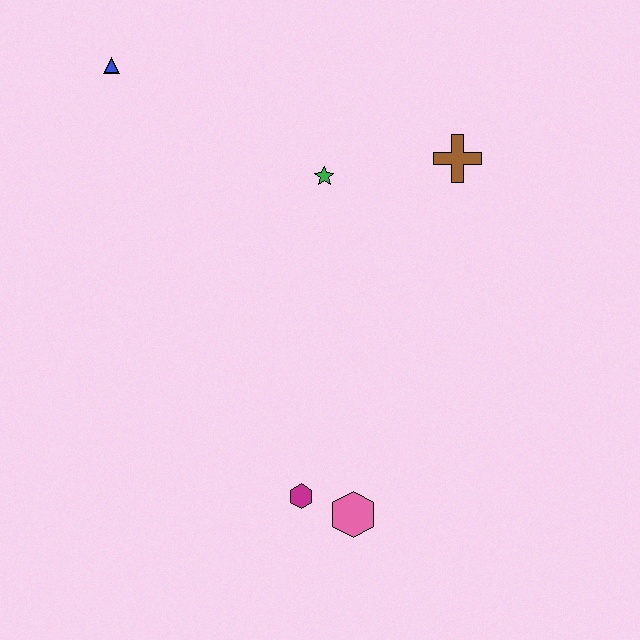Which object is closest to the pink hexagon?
The magenta hexagon is closest to the pink hexagon.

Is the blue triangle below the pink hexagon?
No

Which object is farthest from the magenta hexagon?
The blue triangle is farthest from the magenta hexagon.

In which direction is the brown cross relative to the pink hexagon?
The brown cross is above the pink hexagon.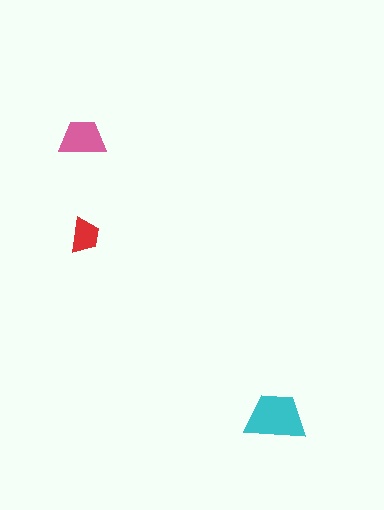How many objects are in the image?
There are 3 objects in the image.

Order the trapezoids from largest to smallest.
the cyan one, the pink one, the red one.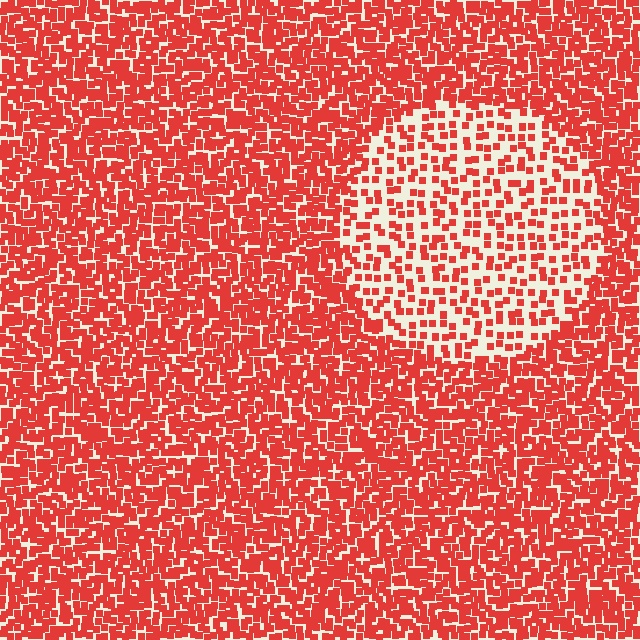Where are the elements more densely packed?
The elements are more densely packed outside the circle boundary.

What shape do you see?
I see a circle.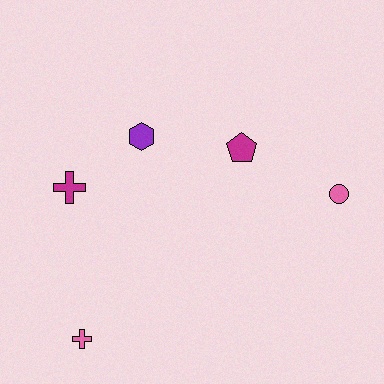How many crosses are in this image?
There are 2 crosses.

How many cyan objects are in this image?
There are no cyan objects.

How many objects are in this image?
There are 5 objects.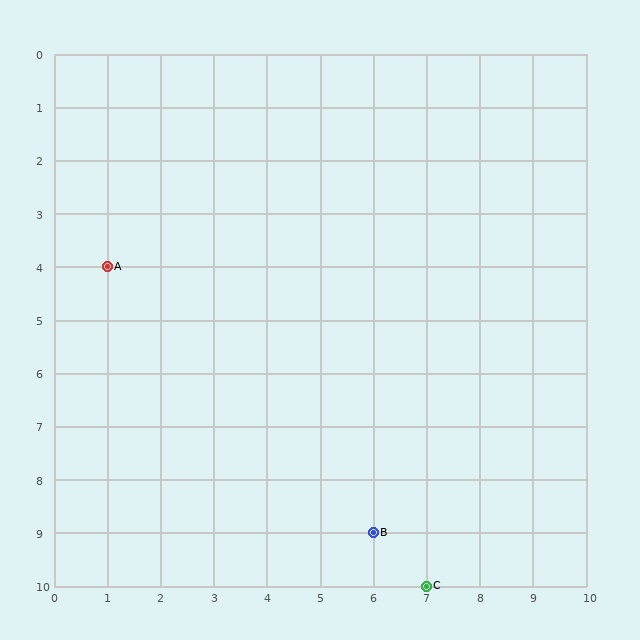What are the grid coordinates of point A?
Point A is at grid coordinates (1, 4).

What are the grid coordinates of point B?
Point B is at grid coordinates (6, 9).